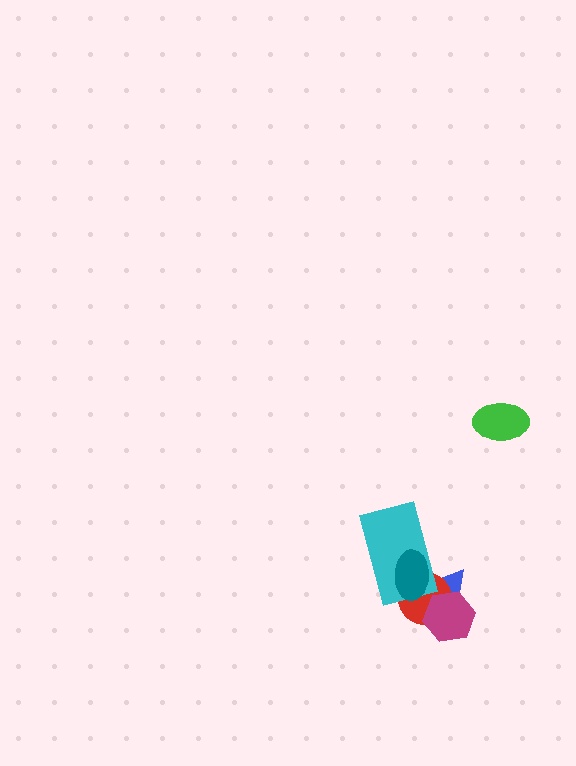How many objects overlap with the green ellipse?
0 objects overlap with the green ellipse.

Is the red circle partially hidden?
Yes, it is partially covered by another shape.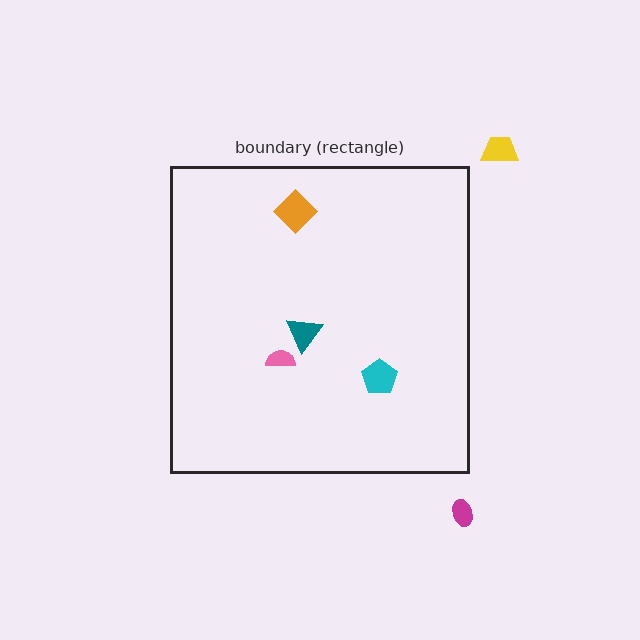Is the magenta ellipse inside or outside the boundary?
Outside.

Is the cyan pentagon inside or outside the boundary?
Inside.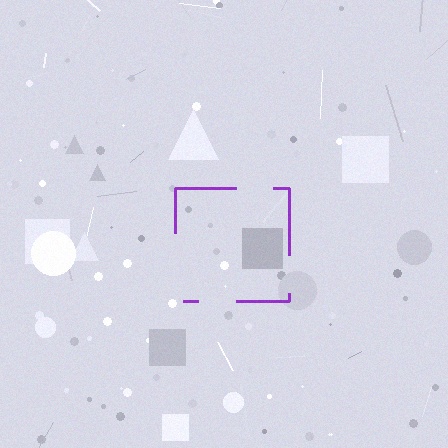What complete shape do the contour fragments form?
The contour fragments form a square.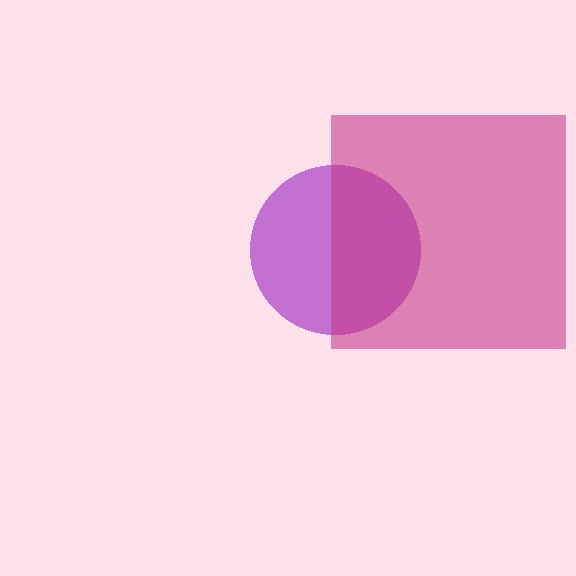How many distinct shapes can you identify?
There are 2 distinct shapes: a purple circle, a magenta square.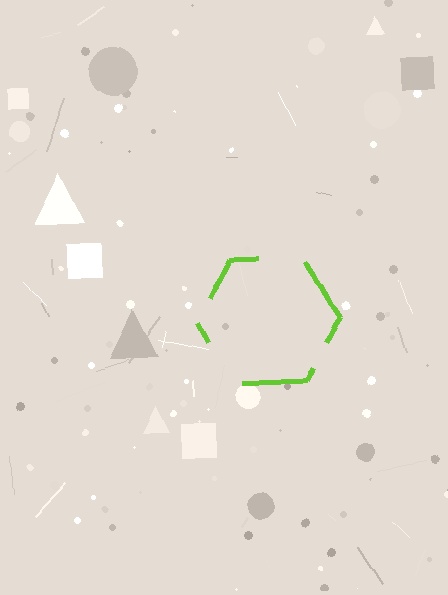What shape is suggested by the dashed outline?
The dashed outline suggests a hexagon.